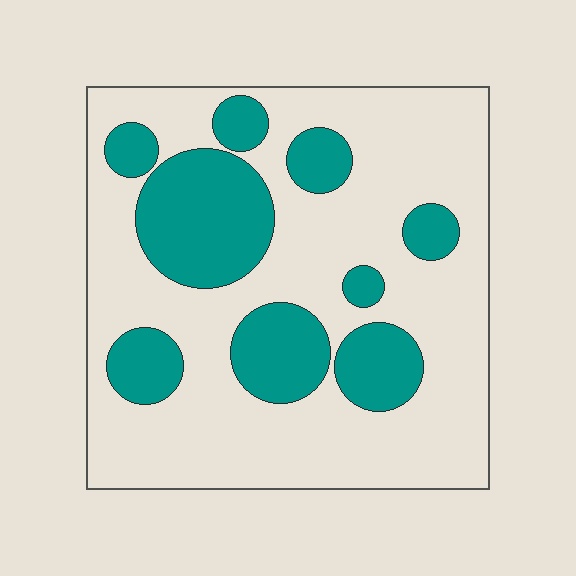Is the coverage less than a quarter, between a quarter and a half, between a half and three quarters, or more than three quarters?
Between a quarter and a half.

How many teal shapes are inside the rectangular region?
9.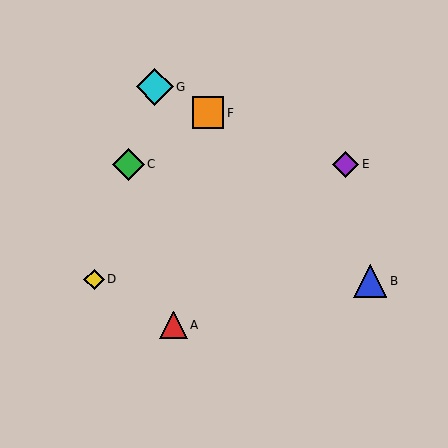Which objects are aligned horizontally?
Objects C, E are aligned horizontally.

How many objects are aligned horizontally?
2 objects (C, E) are aligned horizontally.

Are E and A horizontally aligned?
No, E is at y≈164 and A is at y≈325.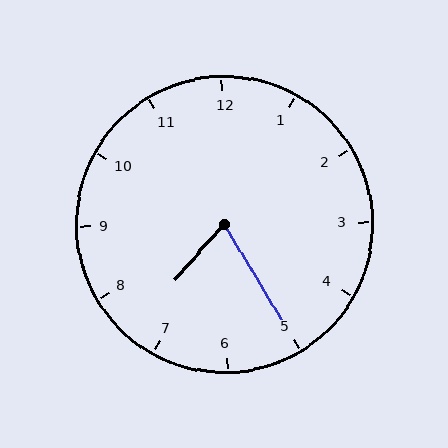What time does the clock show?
7:25.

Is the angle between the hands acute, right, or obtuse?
It is acute.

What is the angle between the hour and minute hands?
Approximately 72 degrees.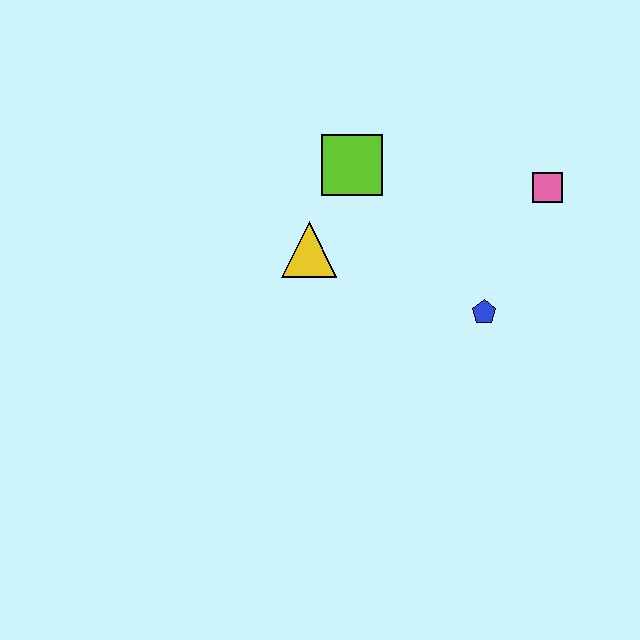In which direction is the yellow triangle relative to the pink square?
The yellow triangle is to the left of the pink square.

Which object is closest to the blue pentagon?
The pink square is closest to the blue pentagon.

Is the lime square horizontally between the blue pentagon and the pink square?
No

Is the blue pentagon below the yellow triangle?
Yes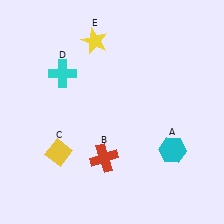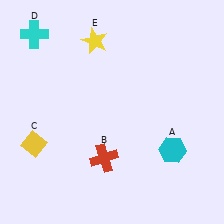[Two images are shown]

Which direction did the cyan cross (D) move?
The cyan cross (D) moved up.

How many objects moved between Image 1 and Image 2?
2 objects moved between the two images.